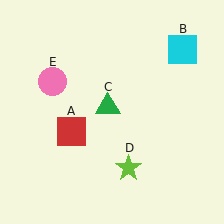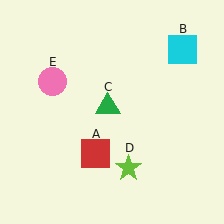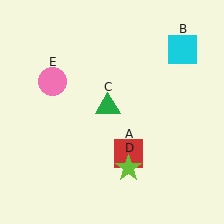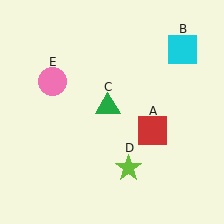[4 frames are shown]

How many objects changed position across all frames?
1 object changed position: red square (object A).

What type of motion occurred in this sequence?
The red square (object A) rotated counterclockwise around the center of the scene.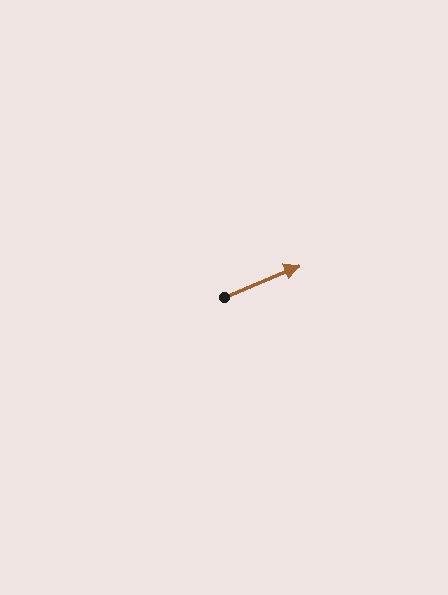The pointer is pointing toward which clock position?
Roughly 2 o'clock.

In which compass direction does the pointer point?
Northeast.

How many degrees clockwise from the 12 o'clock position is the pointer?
Approximately 67 degrees.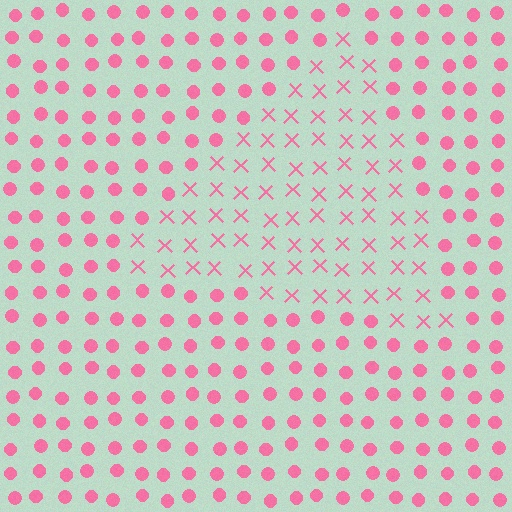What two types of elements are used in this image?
The image uses X marks inside the triangle region and circles outside it.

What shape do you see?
I see a triangle.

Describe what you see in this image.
The image is filled with small pink elements arranged in a uniform grid. A triangle-shaped region contains X marks, while the surrounding area contains circles. The boundary is defined purely by the change in element shape.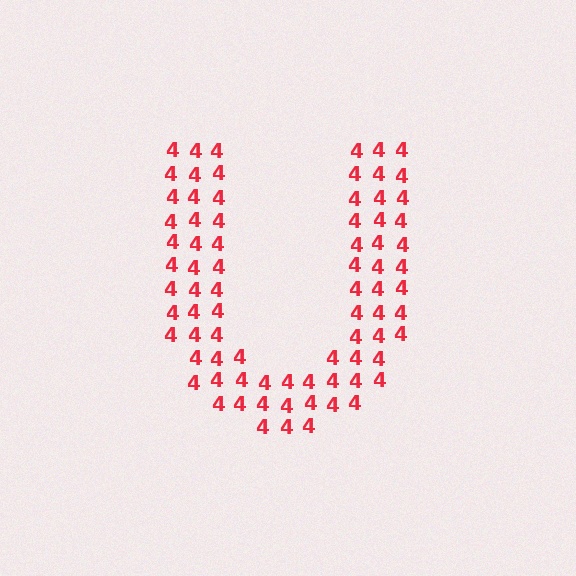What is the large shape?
The large shape is the letter U.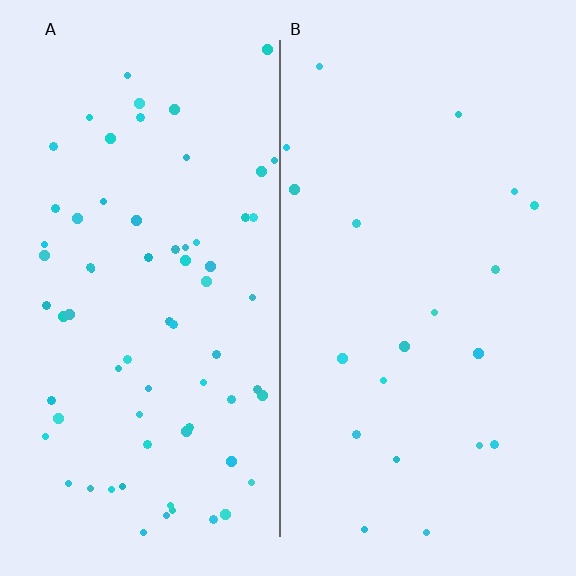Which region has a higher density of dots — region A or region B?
A (the left).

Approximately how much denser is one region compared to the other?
Approximately 3.4× — region A over region B.